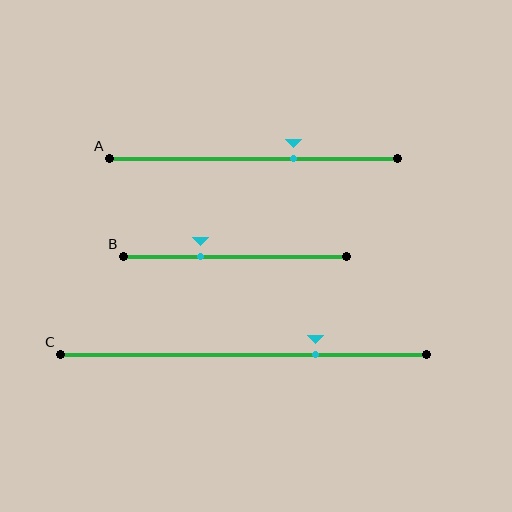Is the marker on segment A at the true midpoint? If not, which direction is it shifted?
No, the marker on segment A is shifted to the right by about 14% of the segment length.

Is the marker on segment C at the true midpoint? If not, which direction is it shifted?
No, the marker on segment C is shifted to the right by about 20% of the segment length.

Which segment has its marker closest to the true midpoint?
Segment A has its marker closest to the true midpoint.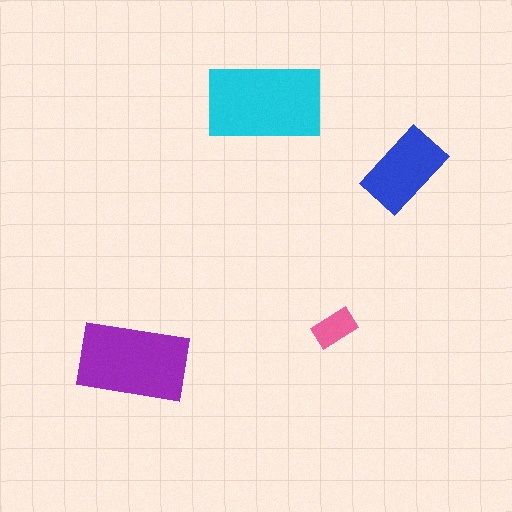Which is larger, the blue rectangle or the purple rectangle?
The purple one.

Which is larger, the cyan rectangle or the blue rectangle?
The cyan one.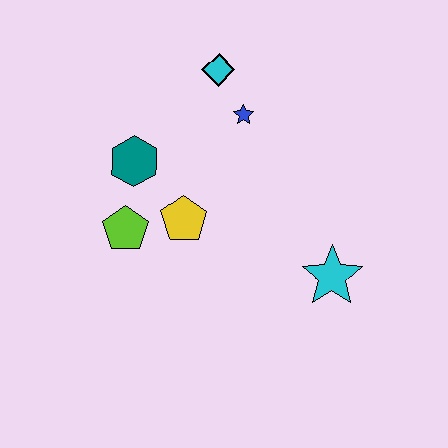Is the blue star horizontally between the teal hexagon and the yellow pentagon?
No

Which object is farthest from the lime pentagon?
The cyan star is farthest from the lime pentagon.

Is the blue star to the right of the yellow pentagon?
Yes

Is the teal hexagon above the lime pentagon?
Yes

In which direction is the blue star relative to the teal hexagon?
The blue star is to the right of the teal hexagon.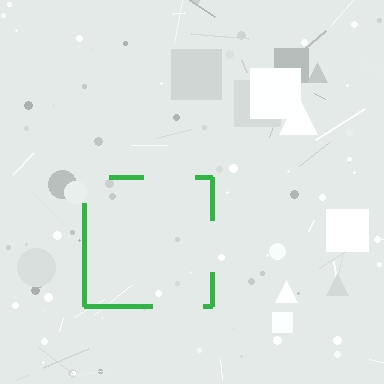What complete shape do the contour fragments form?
The contour fragments form a square.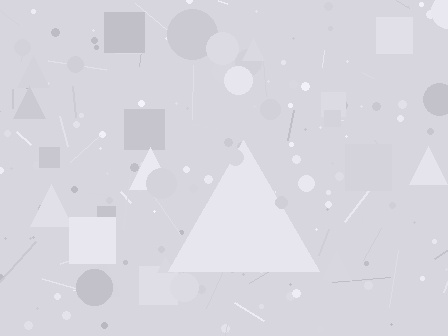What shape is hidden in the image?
A triangle is hidden in the image.